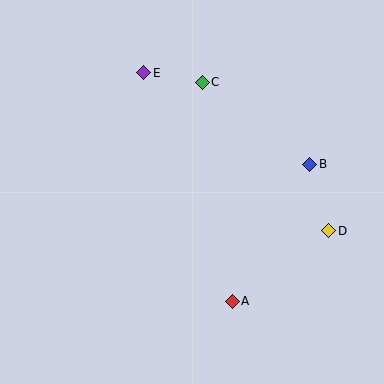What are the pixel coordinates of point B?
Point B is at (310, 164).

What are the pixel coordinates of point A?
Point A is at (232, 301).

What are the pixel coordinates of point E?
Point E is at (144, 73).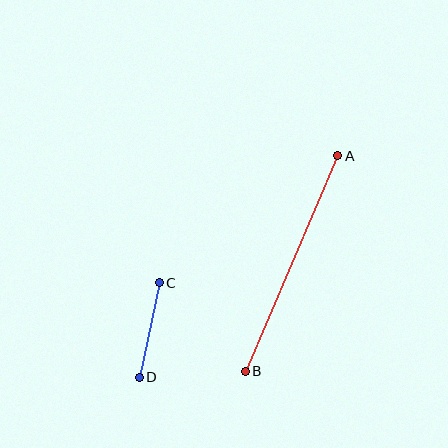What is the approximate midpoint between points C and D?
The midpoint is at approximately (149, 330) pixels.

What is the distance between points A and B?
The distance is approximately 235 pixels.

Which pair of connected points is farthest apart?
Points A and B are farthest apart.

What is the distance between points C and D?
The distance is approximately 97 pixels.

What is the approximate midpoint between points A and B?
The midpoint is at approximately (292, 263) pixels.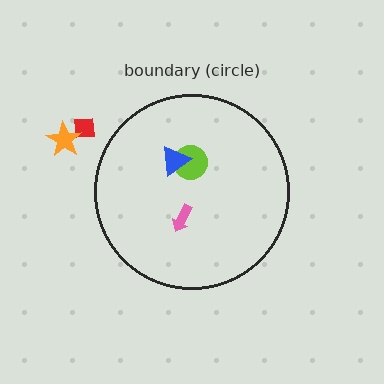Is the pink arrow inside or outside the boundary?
Inside.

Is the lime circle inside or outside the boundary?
Inside.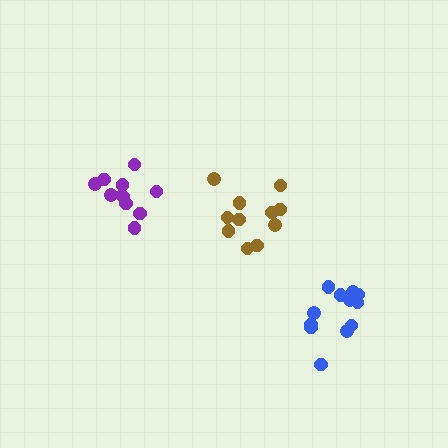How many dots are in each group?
Group 1: 11 dots, Group 2: 11 dots, Group 3: 12 dots (34 total).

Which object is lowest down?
The blue cluster is bottommost.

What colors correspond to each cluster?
The clusters are colored: purple, brown, blue.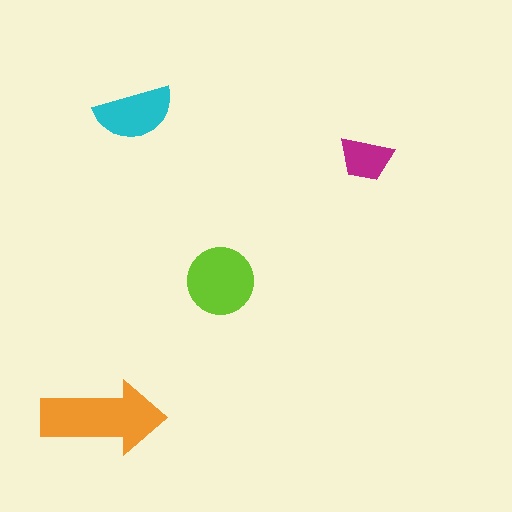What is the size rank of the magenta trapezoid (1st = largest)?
4th.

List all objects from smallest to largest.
The magenta trapezoid, the cyan semicircle, the lime circle, the orange arrow.